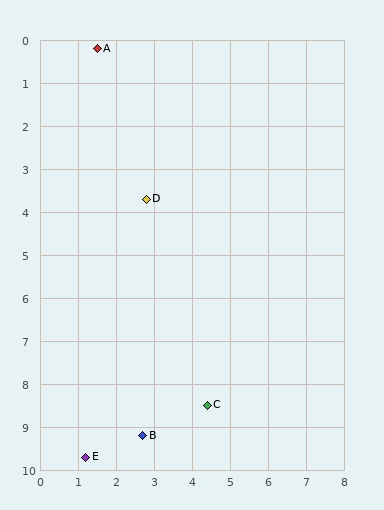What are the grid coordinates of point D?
Point D is at approximately (2.8, 3.7).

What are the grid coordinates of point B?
Point B is at approximately (2.7, 9.2).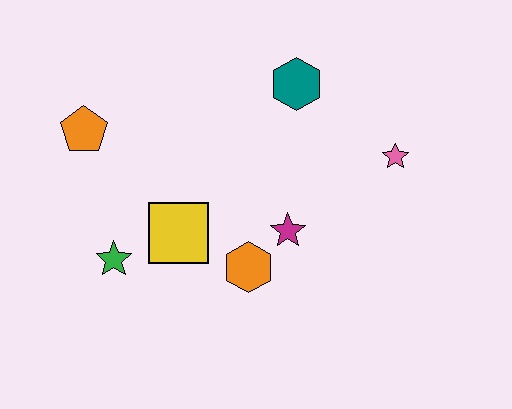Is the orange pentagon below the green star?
No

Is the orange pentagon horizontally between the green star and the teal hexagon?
No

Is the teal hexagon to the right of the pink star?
No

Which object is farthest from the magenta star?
The orange pentagon is farthest from the magenta star.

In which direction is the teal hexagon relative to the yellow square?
The teal hexagon is above the yellow square.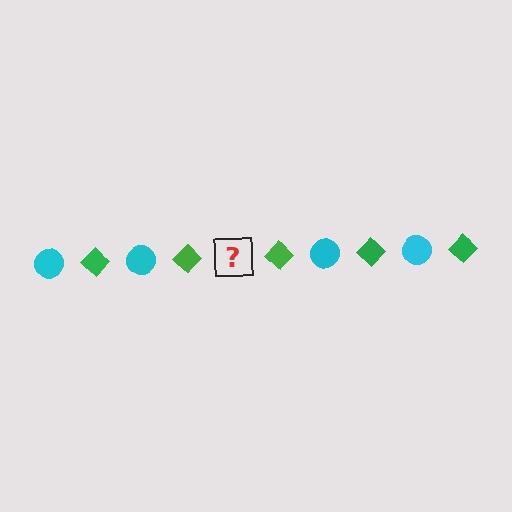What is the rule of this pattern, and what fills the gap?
The rule is that the pattern alternates between cyan circle and green diamond. The gap should be filled with a cyan circle.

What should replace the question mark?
The question mark should be replaced with a cyan circle.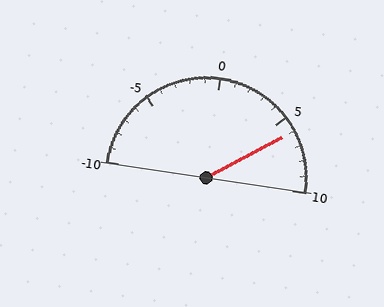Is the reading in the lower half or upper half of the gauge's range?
The reading is in the upper half of the range (-10 to 10).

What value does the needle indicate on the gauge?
The needle indicates approximately 6.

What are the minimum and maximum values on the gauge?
The gauge ranges from -10 to 10.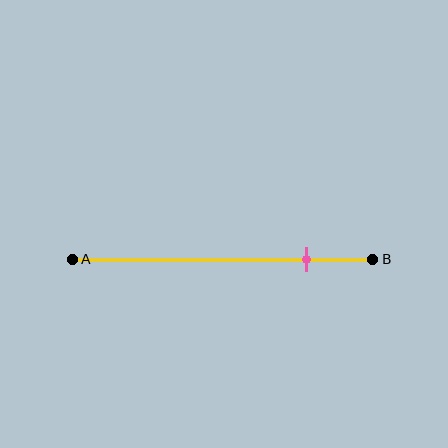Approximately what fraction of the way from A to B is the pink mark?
The pink mark is approximately 80% of the way from A to B.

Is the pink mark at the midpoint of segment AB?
No, the mark is at about 80% from A, not at the 50% midpoint.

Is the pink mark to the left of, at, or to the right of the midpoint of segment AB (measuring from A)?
The pink mark is to the right of the midpoint of segment AB.